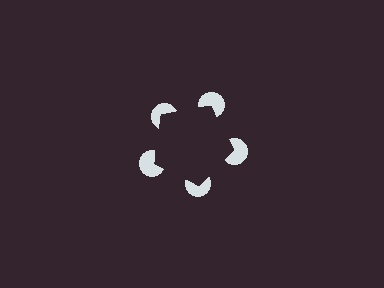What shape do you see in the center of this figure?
An illusory pentagon — its edges are inferred from the aligned wedge cuts in the pac-man discs, not physically drawn.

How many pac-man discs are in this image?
There are 5 — one at each vertex of the illusory pentagon.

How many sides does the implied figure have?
5 sides.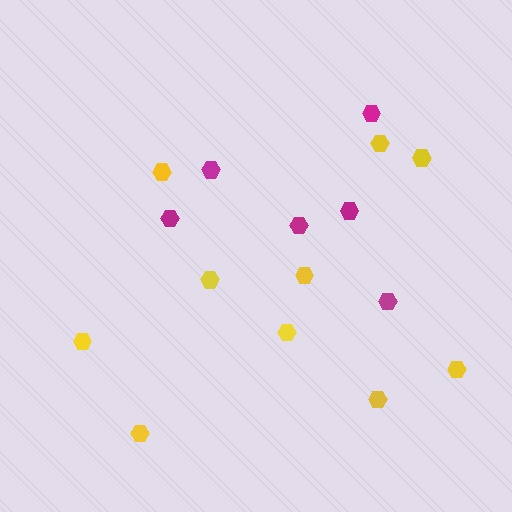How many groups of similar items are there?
There are 2 groups: one group of magenta hexagons (6) and one group of yellow hexagons (10).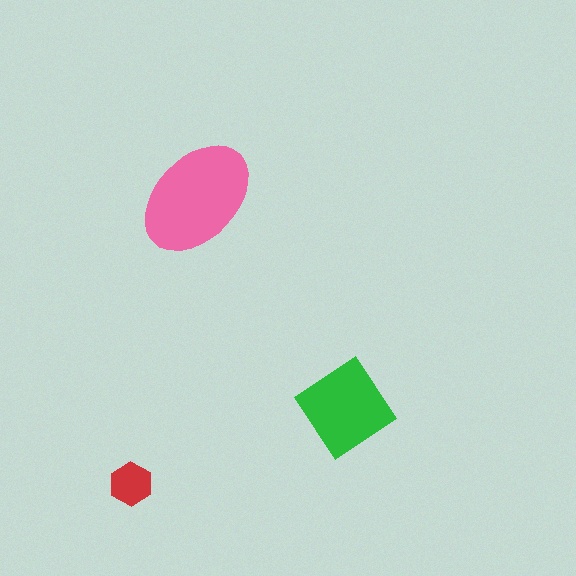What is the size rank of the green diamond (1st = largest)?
2nd.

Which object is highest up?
The pink ellipse is topmost.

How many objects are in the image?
There are 3 objects in the image.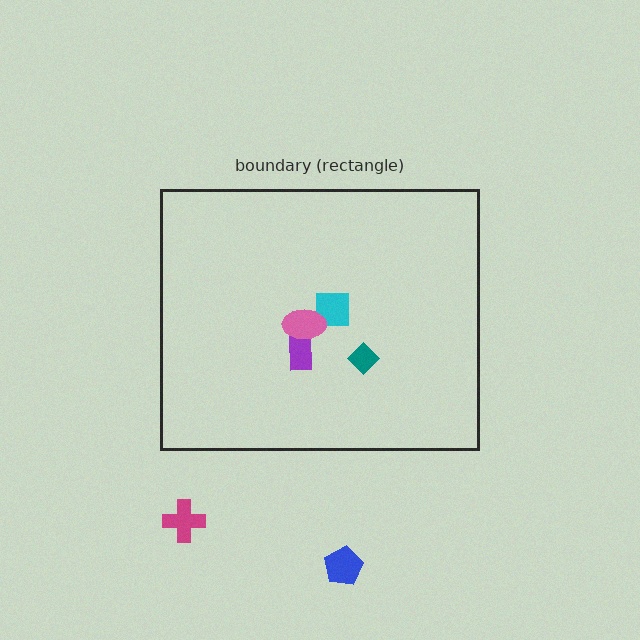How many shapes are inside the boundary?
4 inside, 2 outside.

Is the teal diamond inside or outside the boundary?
Inside.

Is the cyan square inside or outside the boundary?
Inside.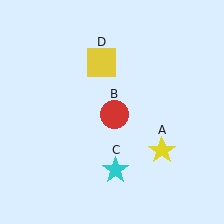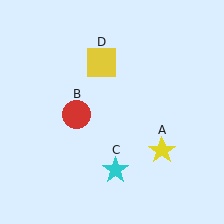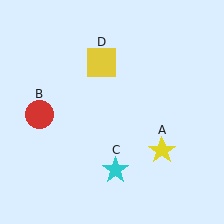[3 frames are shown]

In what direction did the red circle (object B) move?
The red circle (object B) moved left.